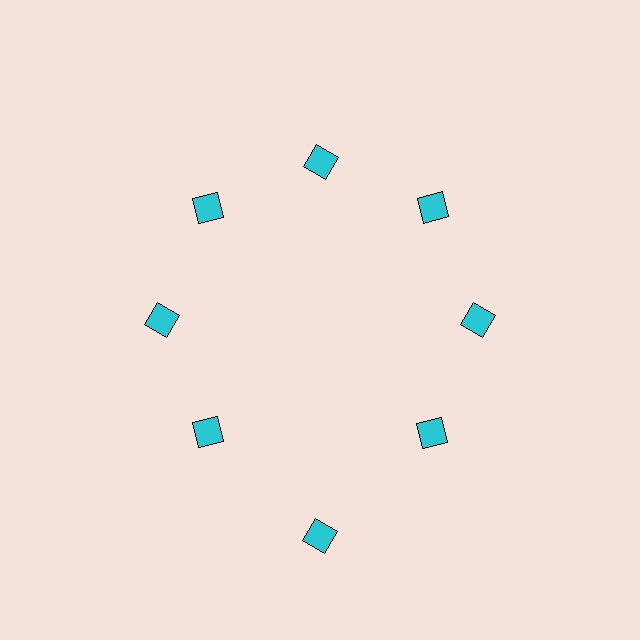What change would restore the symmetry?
The symmetry would be restored by moving it inward, back onto the ring so that all 8 diamonds sit at equal angles and equal distance from the center.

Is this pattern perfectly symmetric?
No. The 8 cyan diamonds are arranged in a ring, but one element near the 6 o'clock position is pushed outward from the center, breaking the 8-fold rotational symmetry.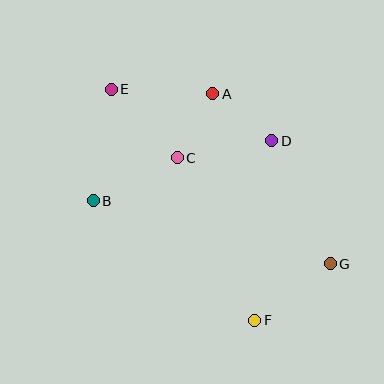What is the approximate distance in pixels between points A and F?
The distance between A and F is approximately 230 pixels.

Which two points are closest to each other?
Points A and C are closest to each other.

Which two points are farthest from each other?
Points E and G are farthest from each other.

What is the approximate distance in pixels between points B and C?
The distance between B and C is approximately 94 pixels.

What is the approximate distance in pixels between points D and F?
The distance between D and F is approximately 180 pixels.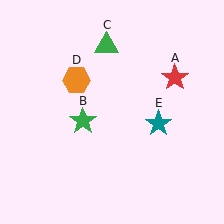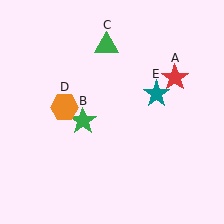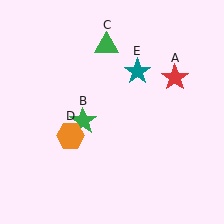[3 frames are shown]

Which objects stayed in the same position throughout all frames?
Red star (object A) and green star (object B) and green triangle (object C) remained stationary.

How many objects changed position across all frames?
2 objects changed position: orange hexagon (object D), teal star (object E).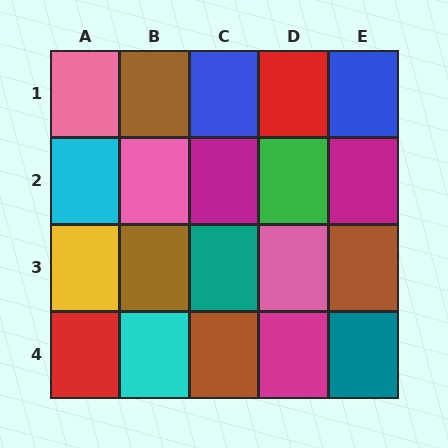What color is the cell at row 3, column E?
Brown.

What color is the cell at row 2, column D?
Green.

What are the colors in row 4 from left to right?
Red, cyan, brown, magenta, teal.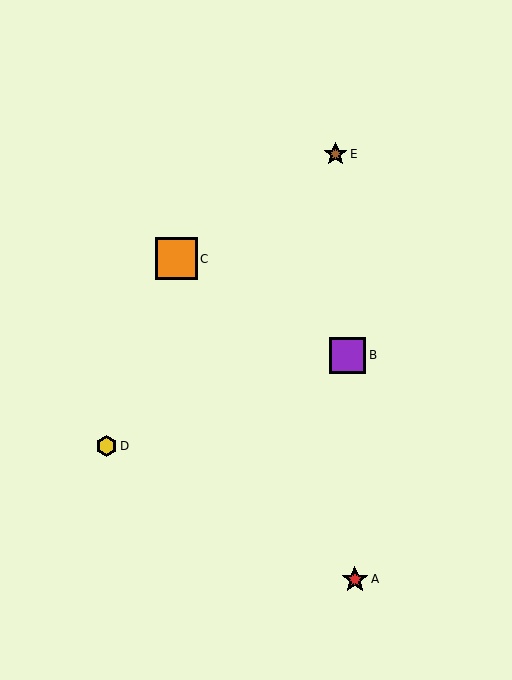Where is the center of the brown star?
The center of the brown star is at (335, 154).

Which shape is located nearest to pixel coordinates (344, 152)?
The brown star (labeled E) at (335, 154) is nearest to that location.